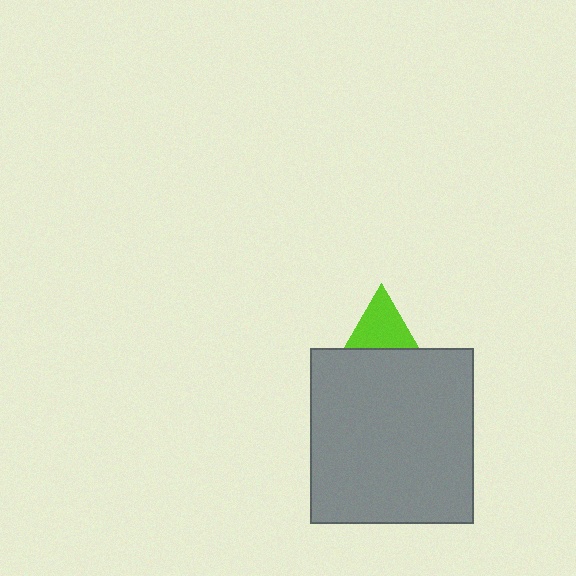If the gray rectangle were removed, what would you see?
You would see the complete lime triangle.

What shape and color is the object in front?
The object in front is a gray rectangle.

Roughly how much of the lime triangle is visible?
About half of it is visible (roughly 58%).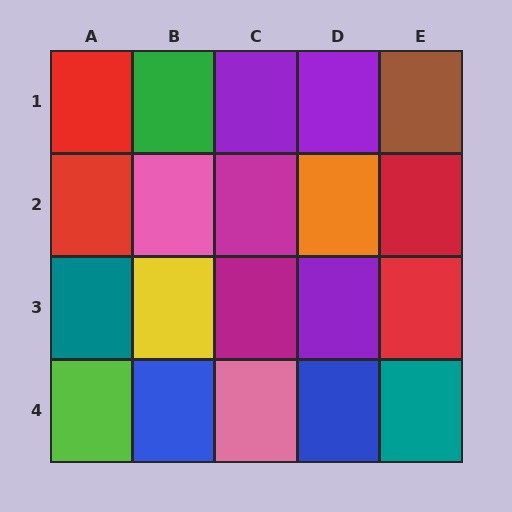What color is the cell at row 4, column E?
Teal.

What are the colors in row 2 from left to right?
Red, pink, magenta, orange, red.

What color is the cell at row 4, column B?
Blue.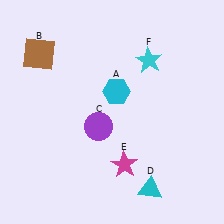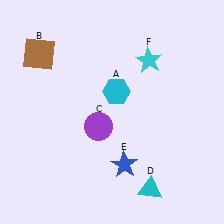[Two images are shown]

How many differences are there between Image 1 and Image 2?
There is 1 difference between the two images.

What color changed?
The star (E) changed from magenta in Image 1 to blue in Image 2.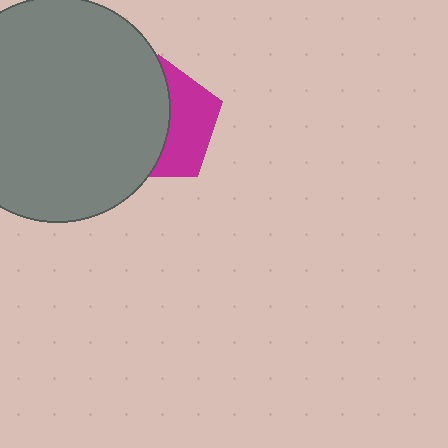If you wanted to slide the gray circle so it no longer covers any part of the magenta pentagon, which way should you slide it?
Slide it left — that is the most direct way to separate the two shapes.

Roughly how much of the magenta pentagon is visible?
A small part of it is visible (roughly 42%).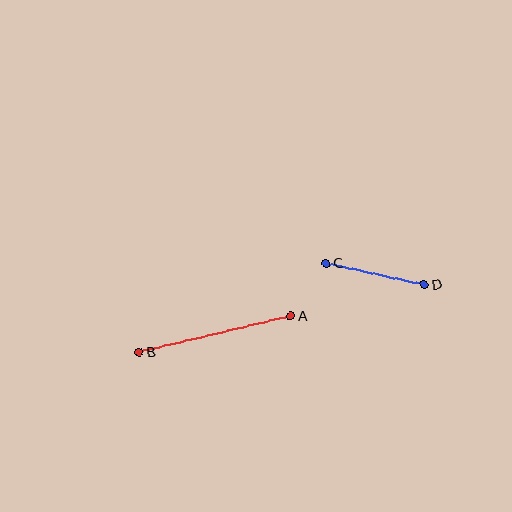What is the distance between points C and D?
The distance is approximately 100 pixels.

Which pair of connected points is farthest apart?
Points A and B are farthest apart.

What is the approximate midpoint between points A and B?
The midpoint is at approximately (215, 334) pixels.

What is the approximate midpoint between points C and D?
The midpoint is at approximately (375, 274) pixels.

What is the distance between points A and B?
The distance is approximately 156 pixels.